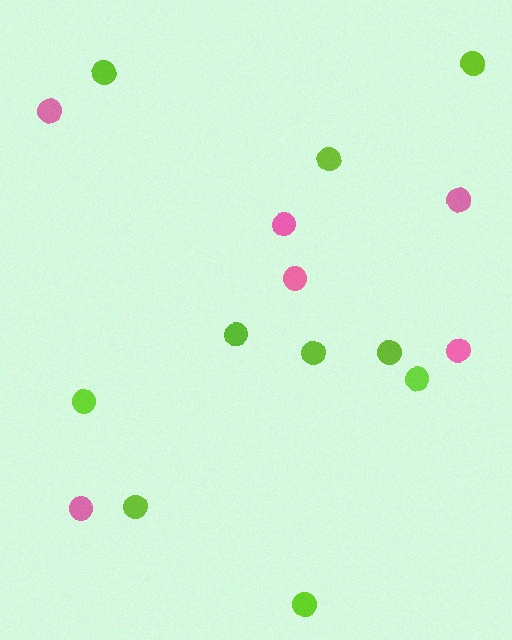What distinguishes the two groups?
There are 2 groups: one group of pink circles (6) and one group of lime circles (10).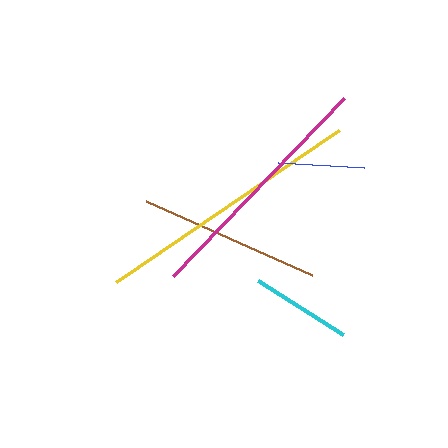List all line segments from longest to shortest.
From longest to shortest: yellow, magenta, brown, cyan, blue.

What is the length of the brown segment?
The brown segment is approximately 182 pixels long.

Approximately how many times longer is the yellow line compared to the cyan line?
The yellow line is approximately 2.7 times the length of the cyan line.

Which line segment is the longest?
The yellow line is the longest at approximately 269 pixels.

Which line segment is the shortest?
The blue line is the shortest at approximately 86 pixels.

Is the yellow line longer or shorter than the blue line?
The yellow line is longer than the blue line.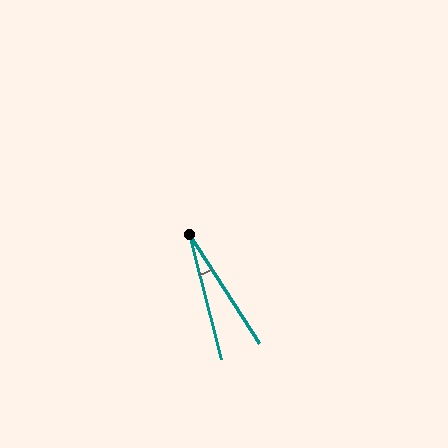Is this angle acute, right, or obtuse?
It is acute.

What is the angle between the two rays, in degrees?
Approximately 18 degrees.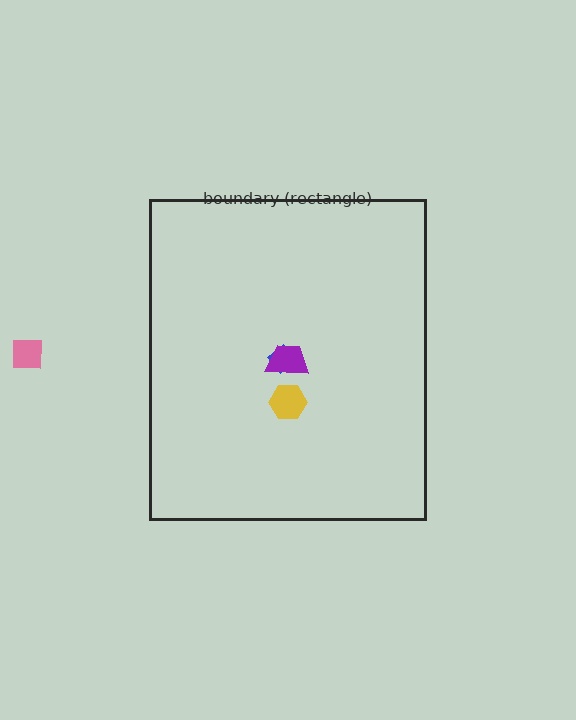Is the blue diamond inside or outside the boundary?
Inside.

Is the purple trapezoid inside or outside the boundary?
Inside.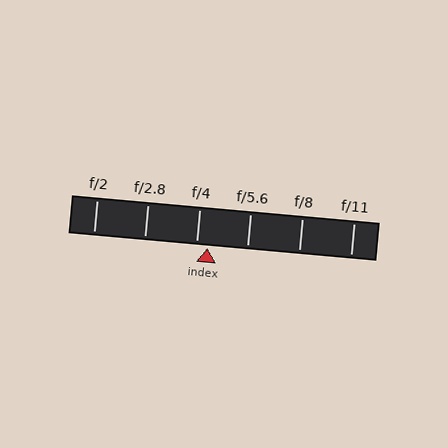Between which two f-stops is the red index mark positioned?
The index mark is between f/4 and f/5.6.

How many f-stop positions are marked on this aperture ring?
There are 6 f-stop positions marked.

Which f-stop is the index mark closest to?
The index mark is closest to f/4.